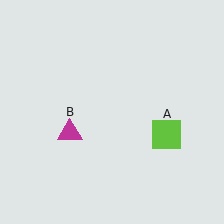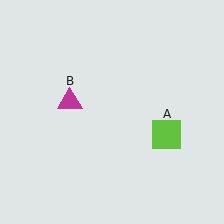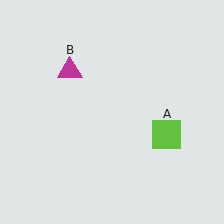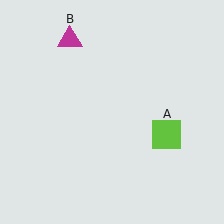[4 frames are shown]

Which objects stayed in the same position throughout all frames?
Lime square (object A) remained stationary.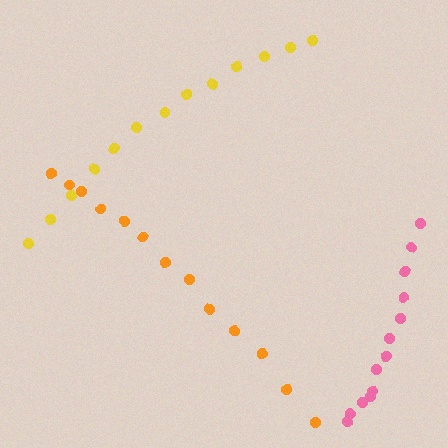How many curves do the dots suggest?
There are 3 distinct paths.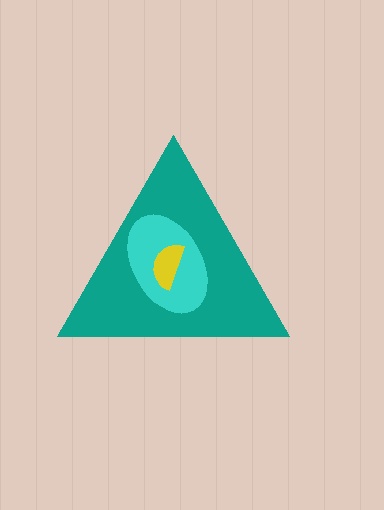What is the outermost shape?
The teal triangle.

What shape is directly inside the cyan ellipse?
The yellow semicircle.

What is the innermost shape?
The yellow semicircle.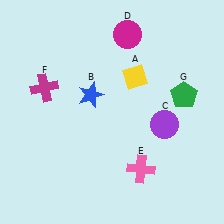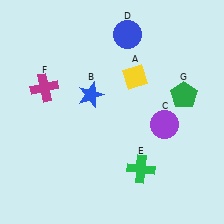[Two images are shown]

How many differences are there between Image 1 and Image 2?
There are 2 differences between the two images.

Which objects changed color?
D changed from magenta to blue. E changed from pink to green.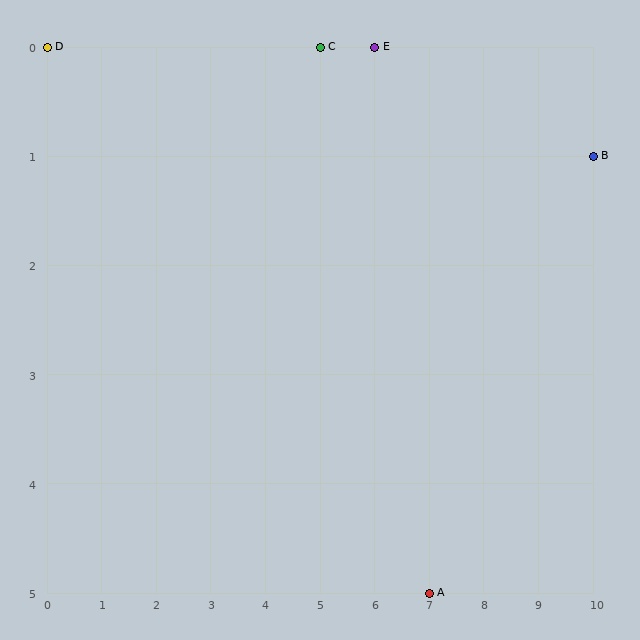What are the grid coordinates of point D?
Point D is at grid coordinates (0, 0).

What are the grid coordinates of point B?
Point B is at grid coordinates (10, 1).